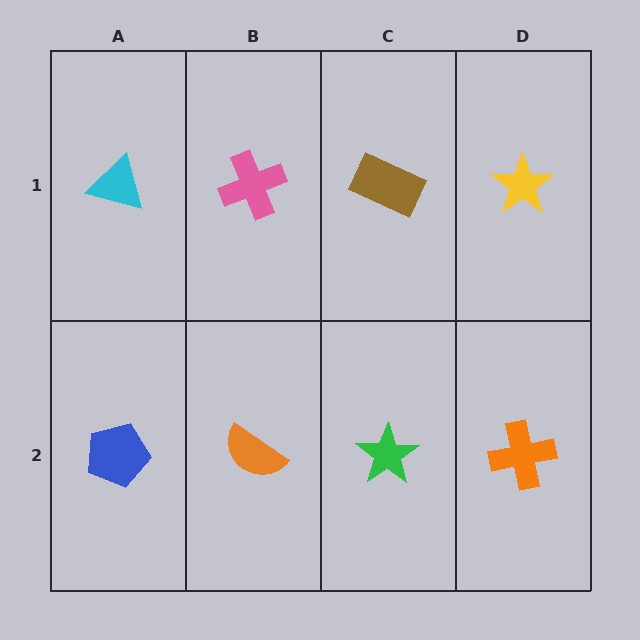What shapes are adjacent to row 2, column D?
A yellow star (row 1, column D), a green star (row 2, column C).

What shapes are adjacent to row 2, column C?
A brown rectangle (row 1, column C), an orange semicircle (row 2, column B), an orange cross (row 2, column D).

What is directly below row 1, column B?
An orange semicircle.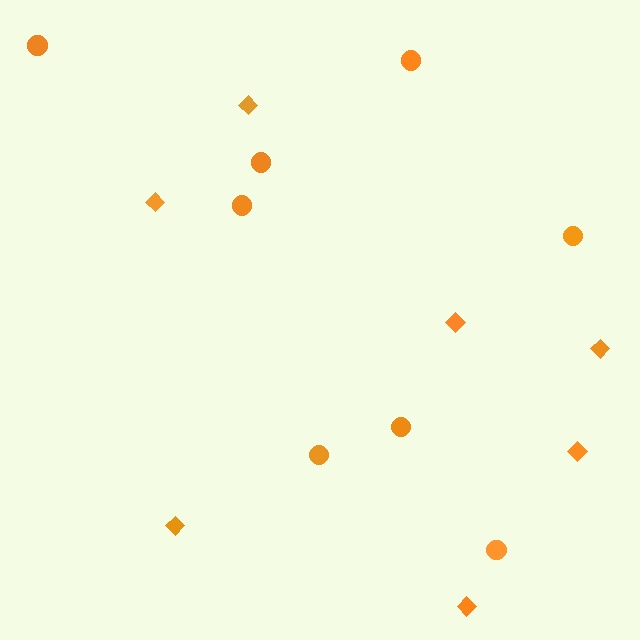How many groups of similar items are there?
There are 2 groups: one group of circles (8) and one group of diamonds (7).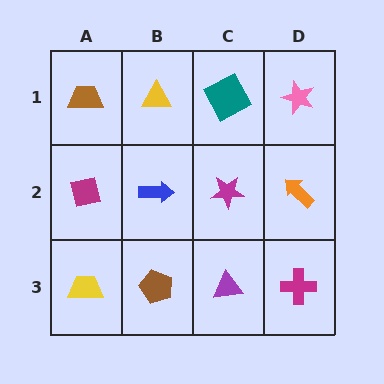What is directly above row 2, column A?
A brown trapezoid.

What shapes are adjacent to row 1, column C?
A magenta star (row 2, column C), a yellow triangle (row 1, column B), a pink star (row 1, column D).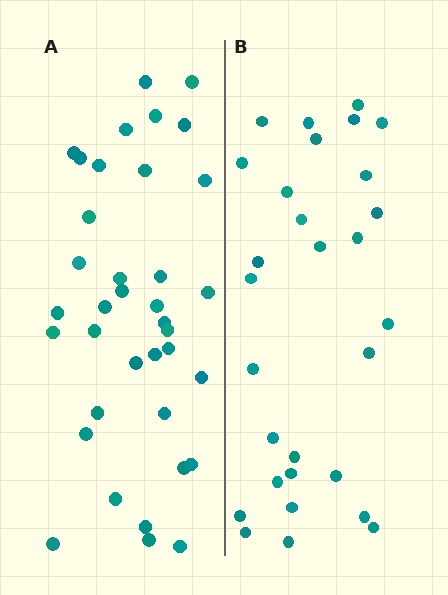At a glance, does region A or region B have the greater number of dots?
Region A (the left region) has more dots.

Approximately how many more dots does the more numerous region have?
Region A has roughly 8 or so more dots than region B.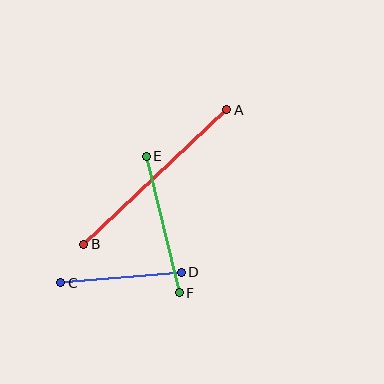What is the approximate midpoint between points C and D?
The midpoint is at approximately (121, 278) pixels.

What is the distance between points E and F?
The distance is approximately 141 pixels.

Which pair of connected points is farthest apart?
Points A and B are farthest apart.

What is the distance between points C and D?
The distance is approximately 121 pixels.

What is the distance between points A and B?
The distance is approximately 196 pixels.